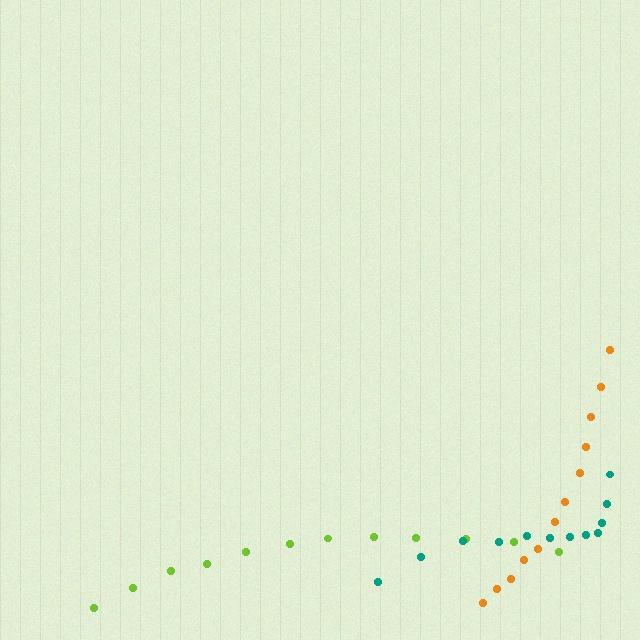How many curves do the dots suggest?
There are 3 distinct paths.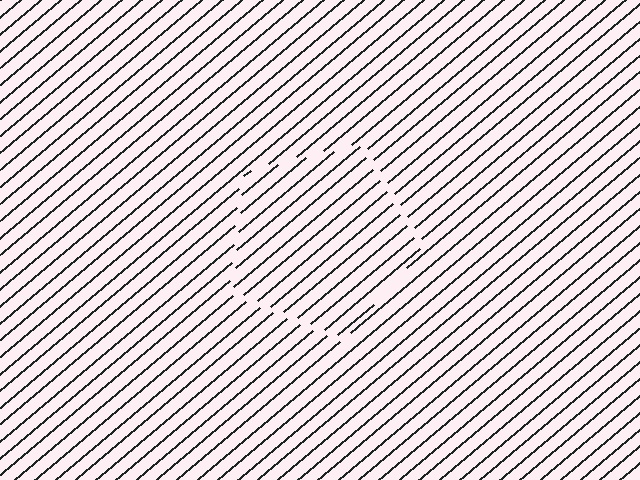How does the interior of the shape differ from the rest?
The interior of the shape contains the same grating, shifted by half a period — the contour is defined by the phase discontinuity where line-ends from the inner and outer gratings abut.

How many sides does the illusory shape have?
5 sides — the line-ends trace a pentagon.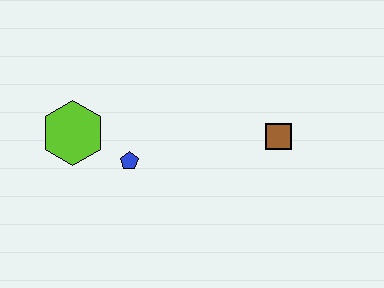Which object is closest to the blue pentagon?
The lime hexagon is closest to the blue pentagon.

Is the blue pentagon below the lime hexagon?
Yes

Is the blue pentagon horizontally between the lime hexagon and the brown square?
Yes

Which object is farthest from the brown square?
The lime hexagon is farthest from the brown square.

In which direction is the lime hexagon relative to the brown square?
The lime hexagon is to the left of the brown square.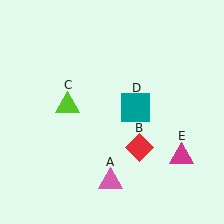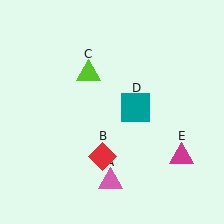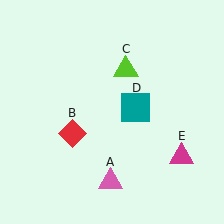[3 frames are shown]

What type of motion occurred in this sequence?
The red diamond (object B), lime triangle (object C) rotated clockwise around the center of the scene.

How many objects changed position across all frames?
2 objects changed position: red diamond (object B), lime triangle (object C).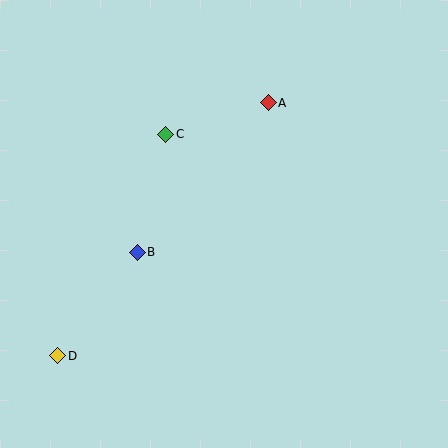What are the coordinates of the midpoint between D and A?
The midpoint between D and A is at (163, 229).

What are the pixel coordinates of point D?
Point D is at (58, 356).